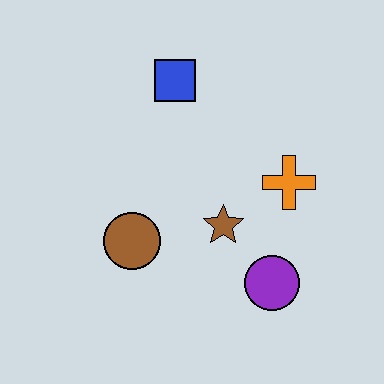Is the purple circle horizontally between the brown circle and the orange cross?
Yes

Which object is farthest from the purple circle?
The blue square is farthest from the purple circle.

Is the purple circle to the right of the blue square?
Yes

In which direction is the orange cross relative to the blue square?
The orange cross is to the right of the blue square.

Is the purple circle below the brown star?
Yes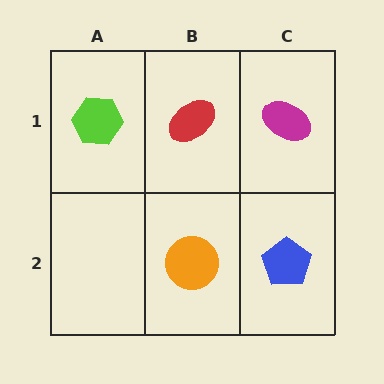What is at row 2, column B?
An orange circle.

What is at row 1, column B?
A red ellipse.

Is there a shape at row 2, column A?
No, that cell is empty.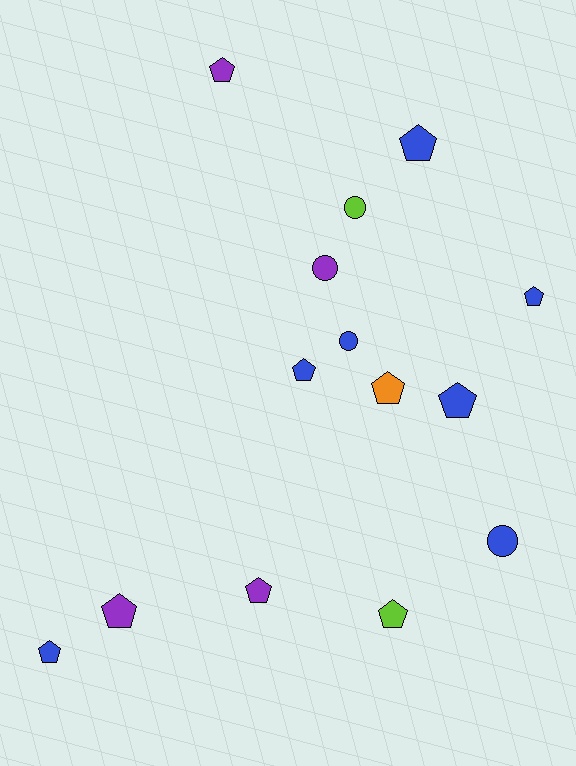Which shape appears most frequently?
Pentagon, with 10 objects.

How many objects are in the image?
There are 14 objects.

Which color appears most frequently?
Blue, with 7 objects.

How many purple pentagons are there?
There are 3 purple pentagons.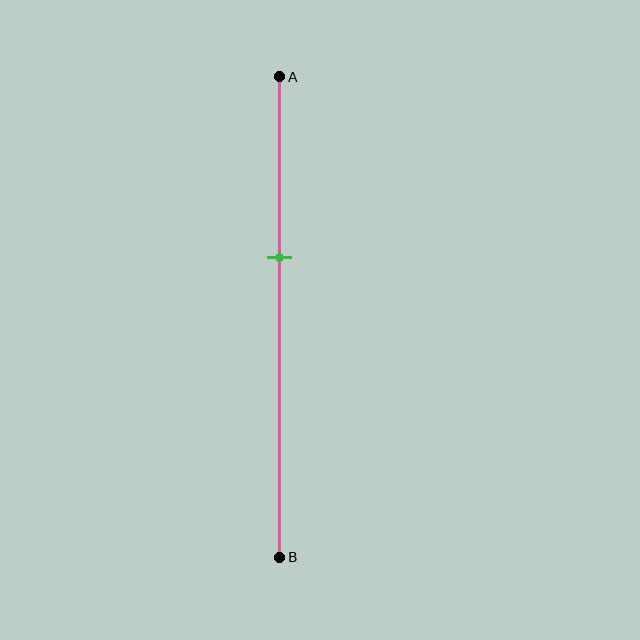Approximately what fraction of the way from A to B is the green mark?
The green mark is approximately 40% of the way from A to B.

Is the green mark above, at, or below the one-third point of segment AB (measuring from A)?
The green mark is below the one-third point of segment AB.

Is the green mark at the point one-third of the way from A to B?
No, the mark is at about 40% from A, not at the 33% one-third point.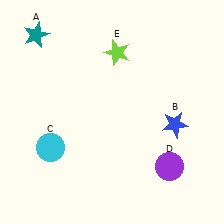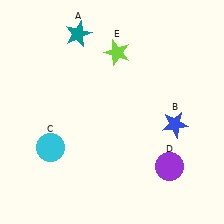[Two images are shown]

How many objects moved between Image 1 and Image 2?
1 object moved between the two images.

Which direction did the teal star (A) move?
The teal star (A) moved right.